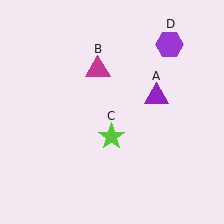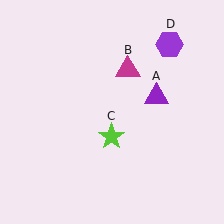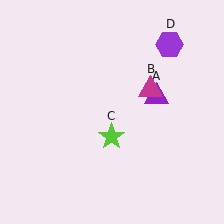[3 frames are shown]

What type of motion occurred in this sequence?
The magenta triangle (object B) rotated clockwise around the center of the scene.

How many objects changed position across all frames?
1 object changed position: magenta triangle (object B).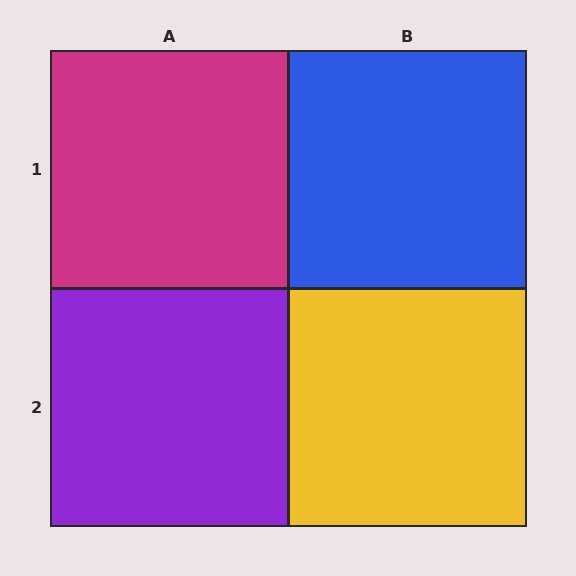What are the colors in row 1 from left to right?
Magenta, blue.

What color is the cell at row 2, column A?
Purple.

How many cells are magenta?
1 cell is magenta.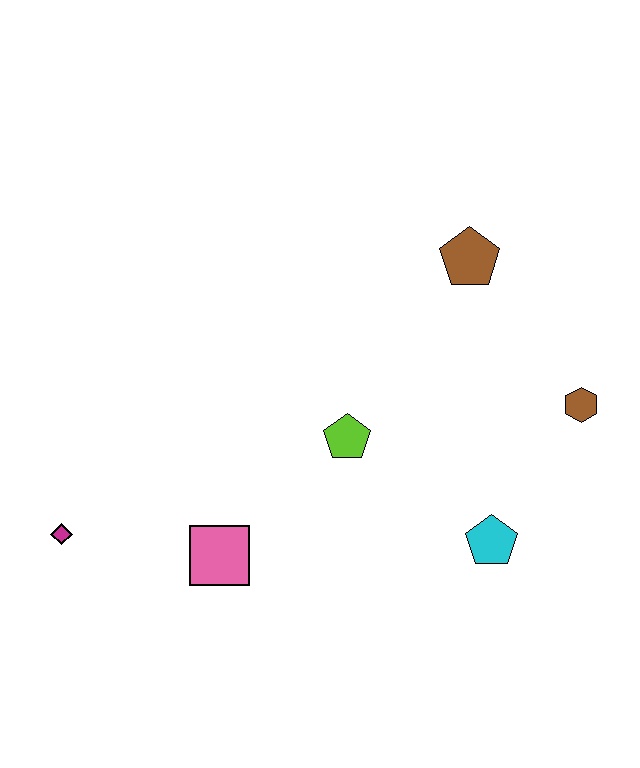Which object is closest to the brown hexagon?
The cyan pentagon is closest to the brown hexagon.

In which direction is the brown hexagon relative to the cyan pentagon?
The brown hexagon is above the cyan pentagon.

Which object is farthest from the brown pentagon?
The magenta diamond is farthest from the brown pentagon.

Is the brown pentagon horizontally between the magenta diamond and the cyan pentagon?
Yes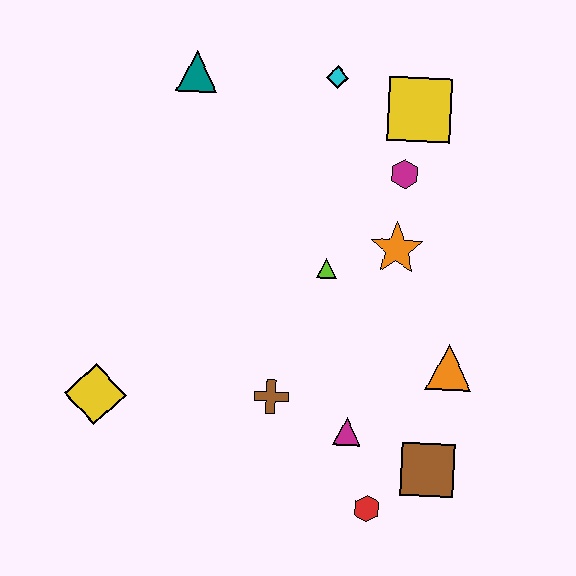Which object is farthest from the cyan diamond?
The red hexagon is farthest from the cyan diamond.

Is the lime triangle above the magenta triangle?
Yes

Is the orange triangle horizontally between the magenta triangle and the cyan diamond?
No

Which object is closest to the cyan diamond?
The yellow square is closest to the cyan diamond.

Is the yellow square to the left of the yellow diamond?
No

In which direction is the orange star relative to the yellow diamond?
The orange star is to the right of the yellow diamond.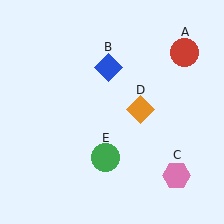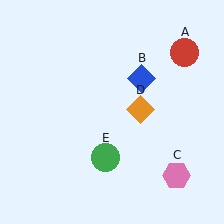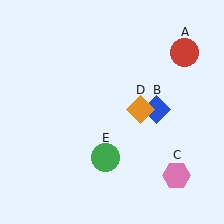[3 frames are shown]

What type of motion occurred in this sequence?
The blue diamond (object B) rotated clockwise around the center of the scene.